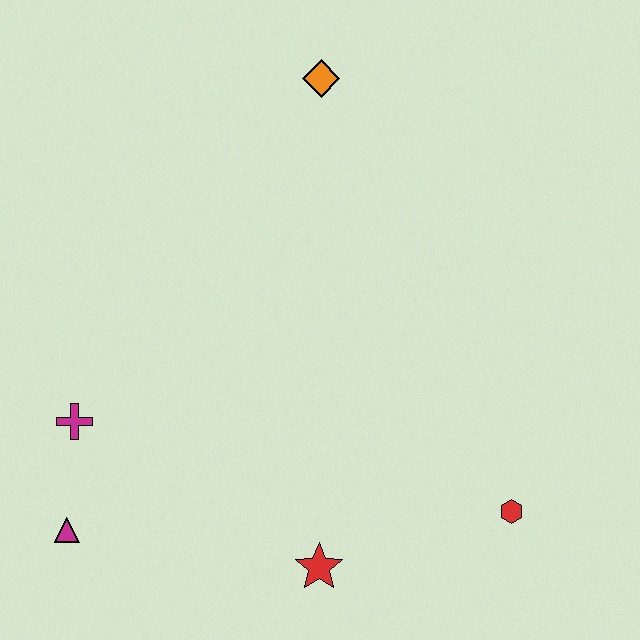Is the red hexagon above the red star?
Yes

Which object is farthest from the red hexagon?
The orange diamond is farthest from the red hexagon.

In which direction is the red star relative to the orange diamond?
The red star is below the orange diamond.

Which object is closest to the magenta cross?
The magenta triangle is closest to the magenta cross.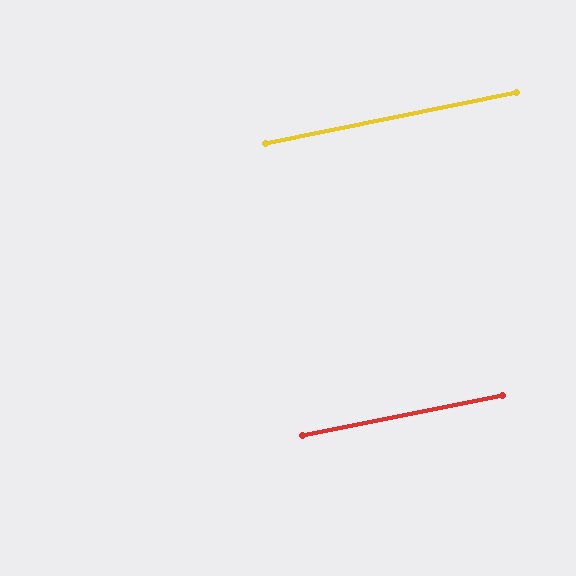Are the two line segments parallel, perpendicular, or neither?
Parallel — their directions differ by only 0.0°.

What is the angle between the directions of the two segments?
Approximately 0 degrees.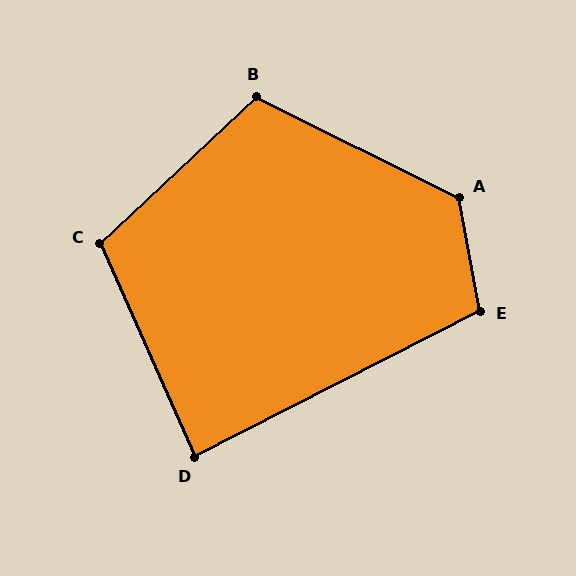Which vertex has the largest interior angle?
A, at approximately 127 degrees.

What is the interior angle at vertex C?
Approximately 109 degrees (obtuse).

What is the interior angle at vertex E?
Approximately 107 degrees (obtuse).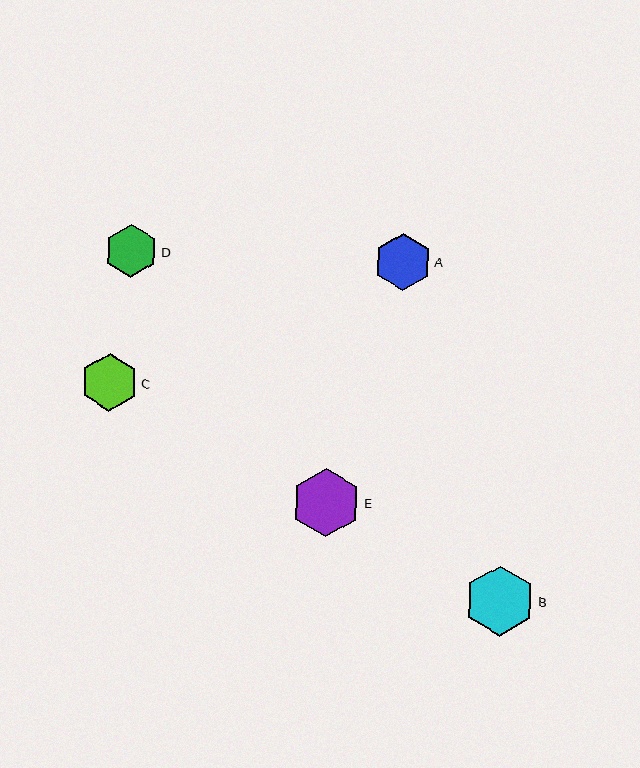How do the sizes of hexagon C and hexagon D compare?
Hexagon C and hexagon D are approximately the same size.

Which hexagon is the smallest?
Hexagon D is the smallest with a size of approximately 52 pixels.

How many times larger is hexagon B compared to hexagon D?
Hexagon B is approximately 1.3 times the size of hexagon D.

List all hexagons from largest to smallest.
From largest to smallest: B, E, C, A, D.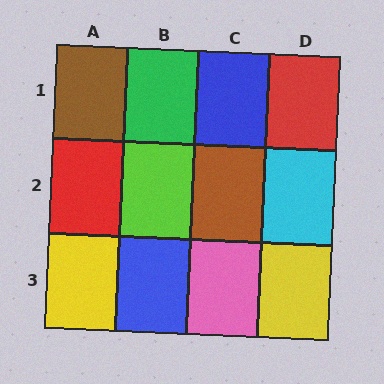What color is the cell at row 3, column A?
Yellow.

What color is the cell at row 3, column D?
Yellow.